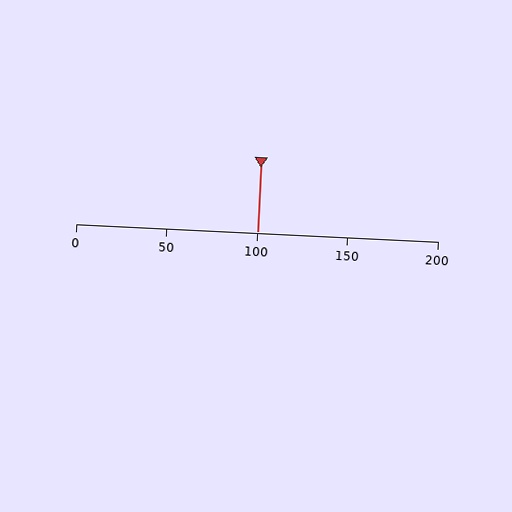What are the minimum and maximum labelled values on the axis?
The axis runs from 0 to 200.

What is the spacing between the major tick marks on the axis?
The major ticks are spaced 50 apart.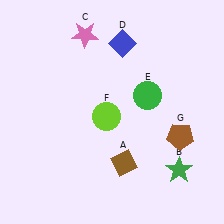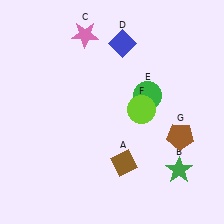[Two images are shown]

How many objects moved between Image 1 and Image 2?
1 object moved between the two images.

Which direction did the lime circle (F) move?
The lime circle (F) moved right.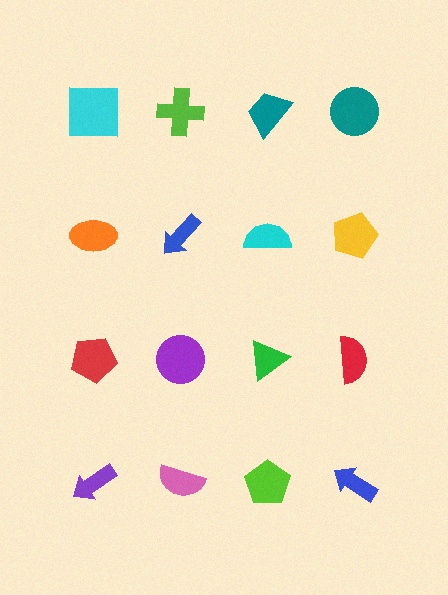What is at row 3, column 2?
A purple circle.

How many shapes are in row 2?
4 shapes.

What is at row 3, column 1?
A red pentagon.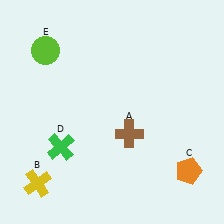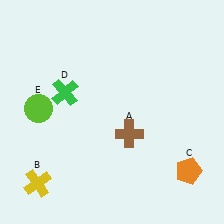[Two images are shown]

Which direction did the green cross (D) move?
The green cross (D) moved up.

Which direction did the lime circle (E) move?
The lime circle (E) moved down.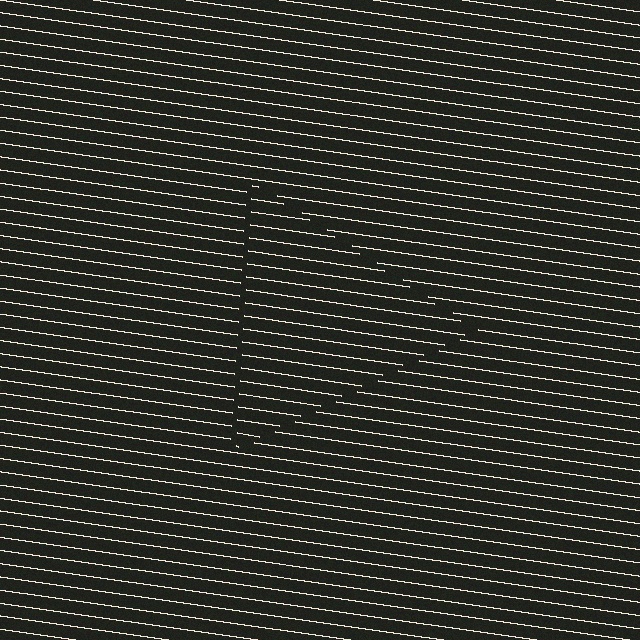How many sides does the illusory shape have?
3 sides — the line-ends trace a triangle.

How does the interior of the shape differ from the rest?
The interior of the shape contains the same grating, shifted by half a period — the contour is defined by the phase discontinuity where line-ends from the inner and outer gratings abut.